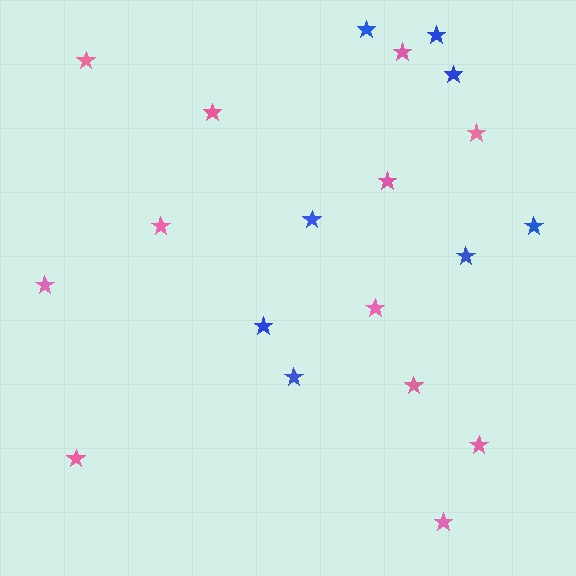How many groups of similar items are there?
There are 2 groups: one group of blue stars (8) and one group of pink stars (12).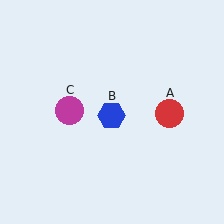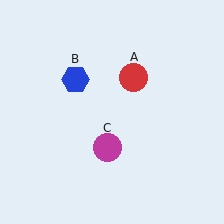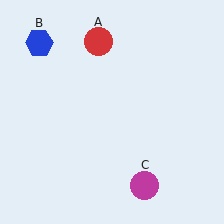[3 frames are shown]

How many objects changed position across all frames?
3 objects changed position: red circle (object A), blue hexagon (object B), magenta circle (object C).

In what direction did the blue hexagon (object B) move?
The blue hexagon (object B) moved up and to the left.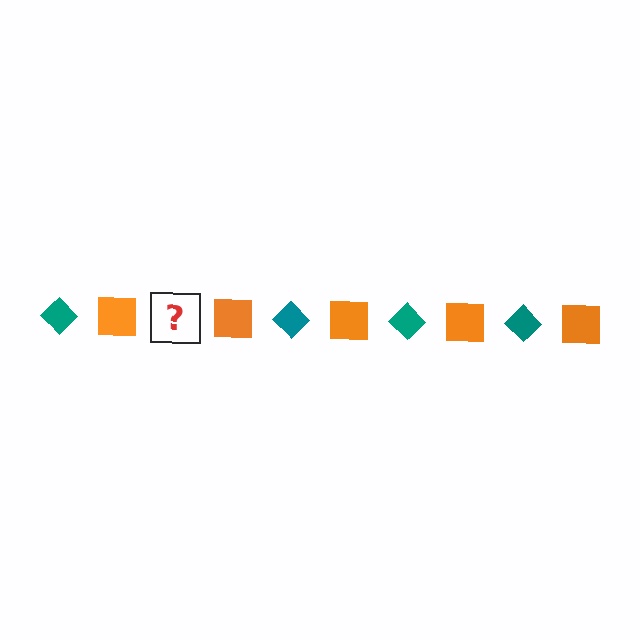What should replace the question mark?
The question mark should be replaced with a teal diamond.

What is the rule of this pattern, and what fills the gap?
The rule is that the pattern alternates between teal diamond and orange square. The gap should be filled with a teal diamond.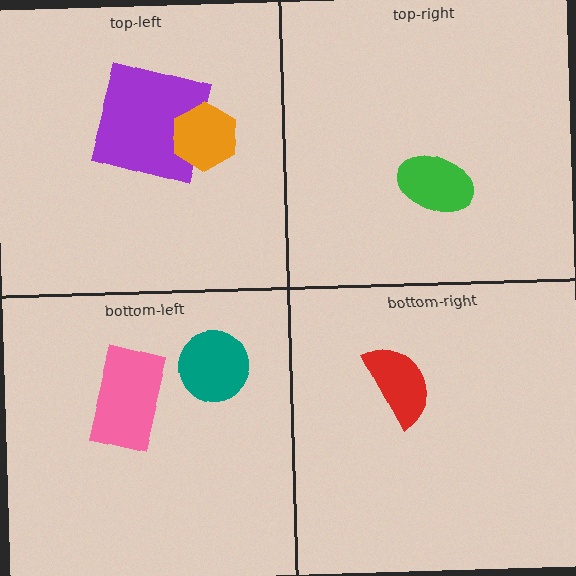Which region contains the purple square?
The top-left region.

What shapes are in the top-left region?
The purple square, the orange hexagon.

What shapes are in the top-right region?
The green ellipse.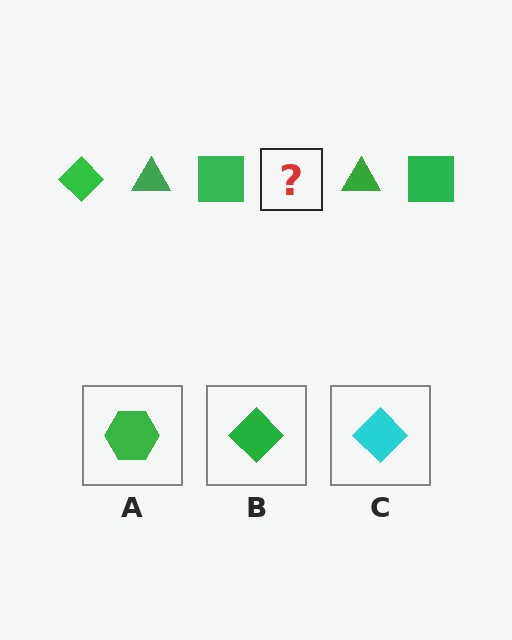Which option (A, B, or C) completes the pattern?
B.